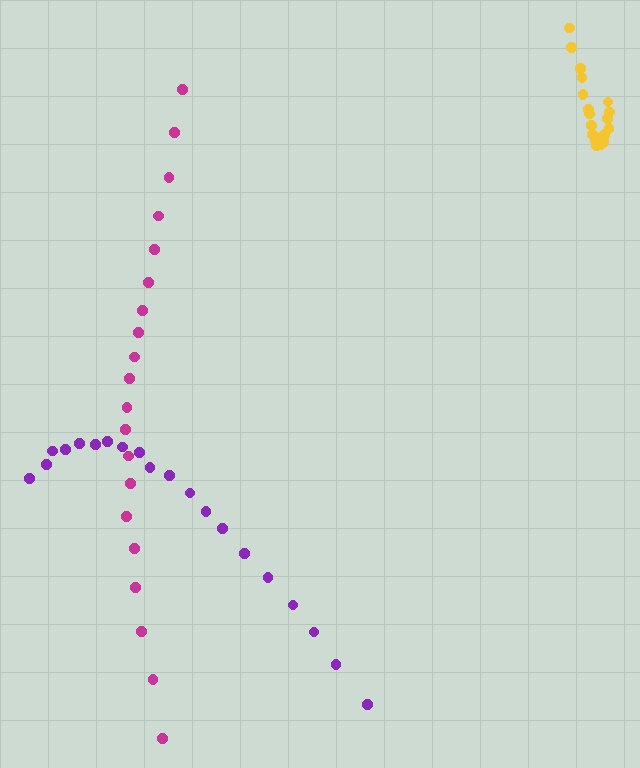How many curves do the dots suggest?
There are 3 distinct paths.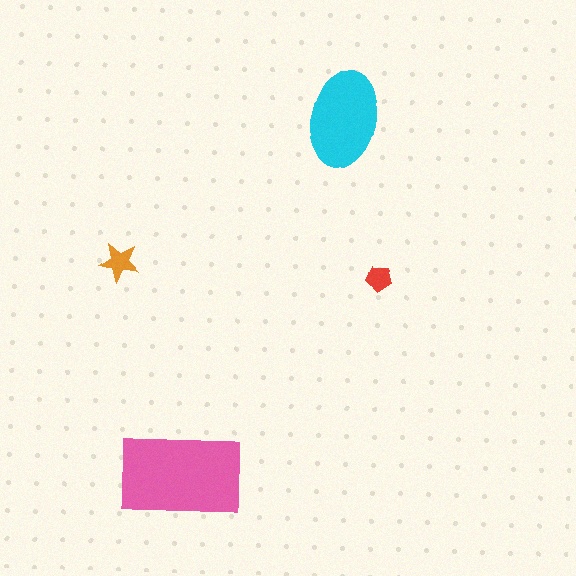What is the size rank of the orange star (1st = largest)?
3rd.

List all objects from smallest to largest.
The red pentagon, the orange star, the cyan ellipse, the pink rectangle.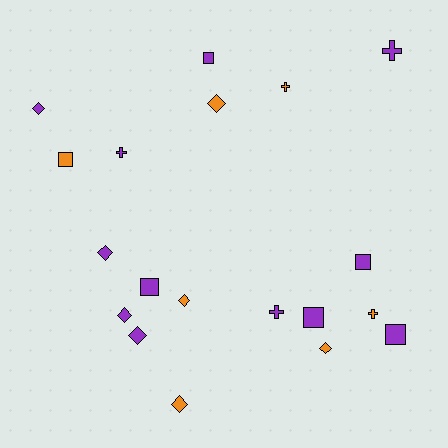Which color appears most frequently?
Purple, with 12 objects.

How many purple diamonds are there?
There are 4 purple diamonds.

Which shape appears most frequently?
Diamond, with 8 objects.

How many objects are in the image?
There are 19 objects.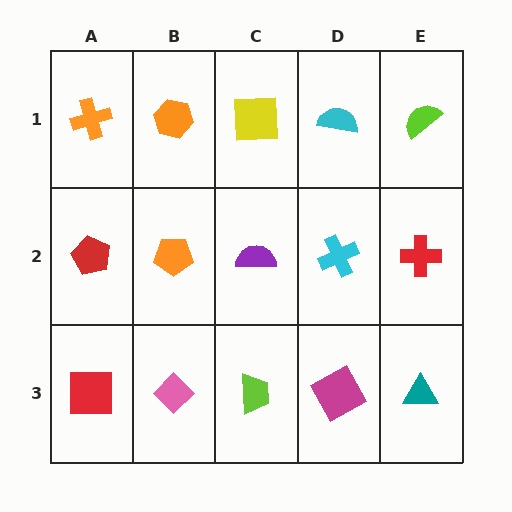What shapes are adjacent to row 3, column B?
An orange pentagon (row 2, column B), a red square (row 3, column A), a lime trapezoid (row 3, column C).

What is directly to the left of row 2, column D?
A purple semicircle.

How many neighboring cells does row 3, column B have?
3.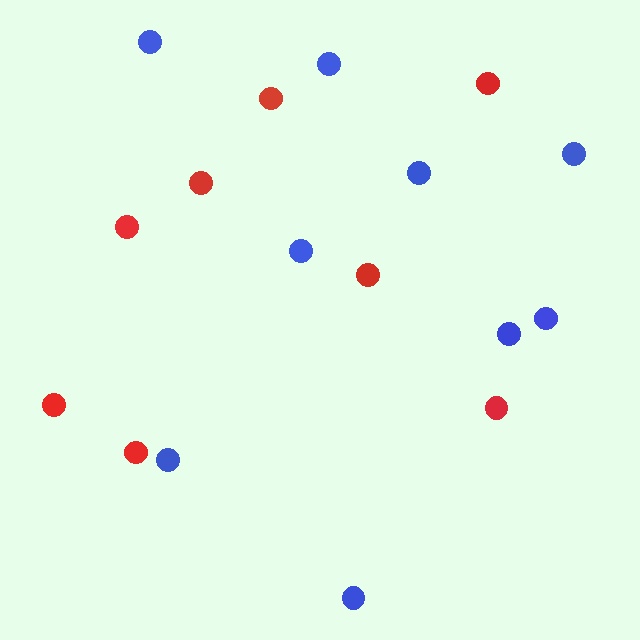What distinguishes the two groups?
There are 2 groups: one group of red circles (8) and one group of blue circles (9).